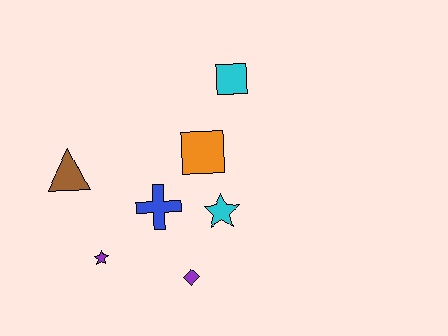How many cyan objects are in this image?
There are 2 cyan objects.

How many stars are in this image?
There are 2 stars.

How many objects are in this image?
There are 7 objects.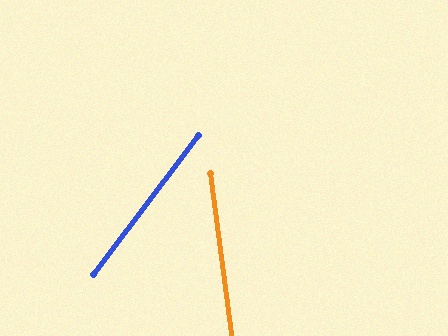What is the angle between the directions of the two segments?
Approximately 45 degrees.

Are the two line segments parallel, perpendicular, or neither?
Neither parallel nor perpendicular — they differ by about 45°.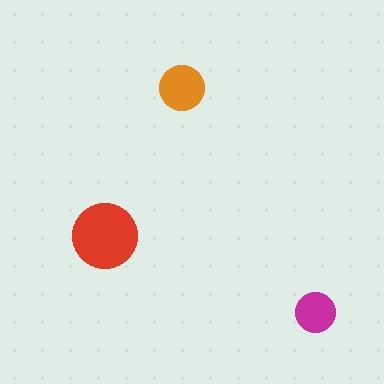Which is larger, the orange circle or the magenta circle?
The orange one.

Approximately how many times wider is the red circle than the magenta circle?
About 1.5 times wider.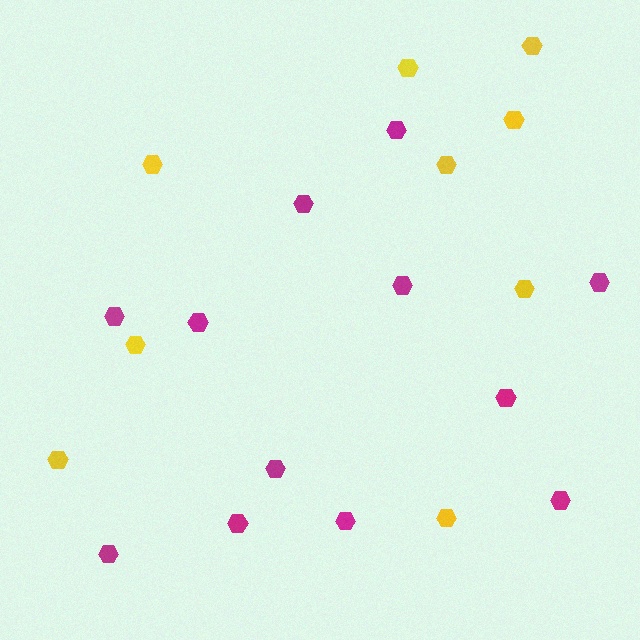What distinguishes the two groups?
There are 2 groups: one group of magenta hexagons (12) and one group of yellow hexagons (9).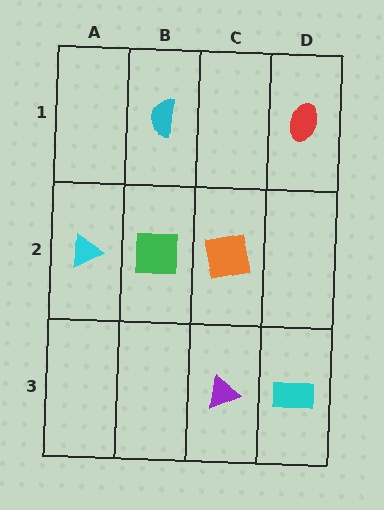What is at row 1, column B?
A cyan semicircle.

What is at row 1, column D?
A red ellipse.